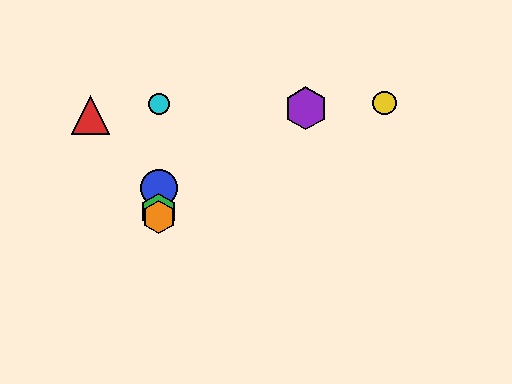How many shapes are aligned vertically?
4 shapes (the blue circle, the green hexagon, the orange hexagon, the cyan circle) are aligned vertically.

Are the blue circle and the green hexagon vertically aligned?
Yes, both are at x≈159.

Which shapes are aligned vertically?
The blue circle, the green hexagon, the orange hexagon, the cyan circle are aligned vertically.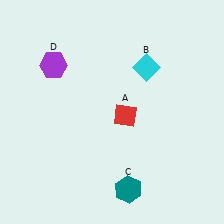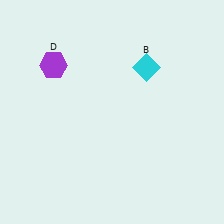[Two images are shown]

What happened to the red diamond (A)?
The red diamond (A) was removed in Image 2. It was in the bottom-right area of Image 1.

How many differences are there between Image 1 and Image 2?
There are 2 differences between the two images.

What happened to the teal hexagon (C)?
The teal hexagon (C) was removed in Image 2. It was in the bottom-right area of Image 1.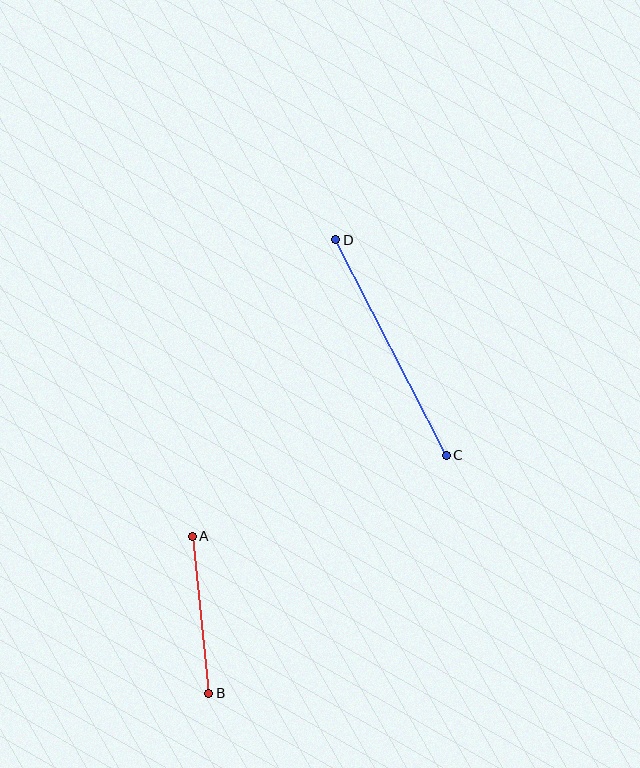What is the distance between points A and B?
The distance is approximately 158 pixels.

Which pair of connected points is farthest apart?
Points C and D are farthest apart.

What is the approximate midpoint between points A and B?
The midpoint is at approximately (201, 615) pixels.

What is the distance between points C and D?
The distance is approximately 242 pixels.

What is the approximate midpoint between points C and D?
The midpoint is at approximately (391, 347) pixels.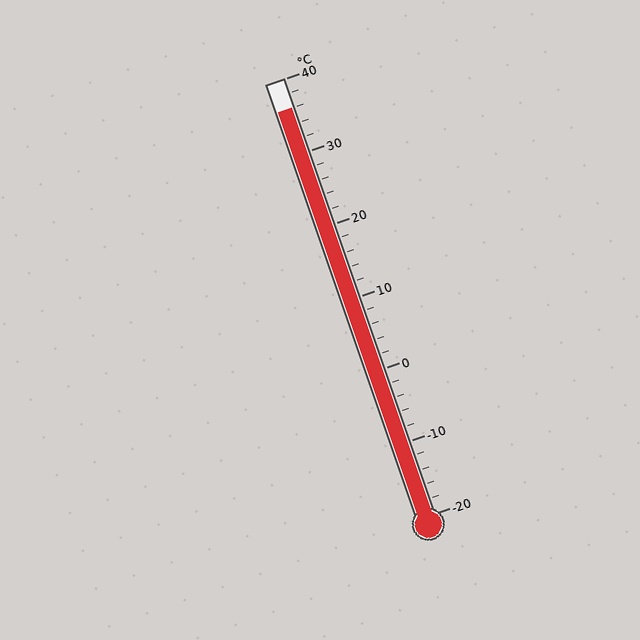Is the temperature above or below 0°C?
The temperature is above 0°C.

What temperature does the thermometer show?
The thermometer shows approximately 36°C.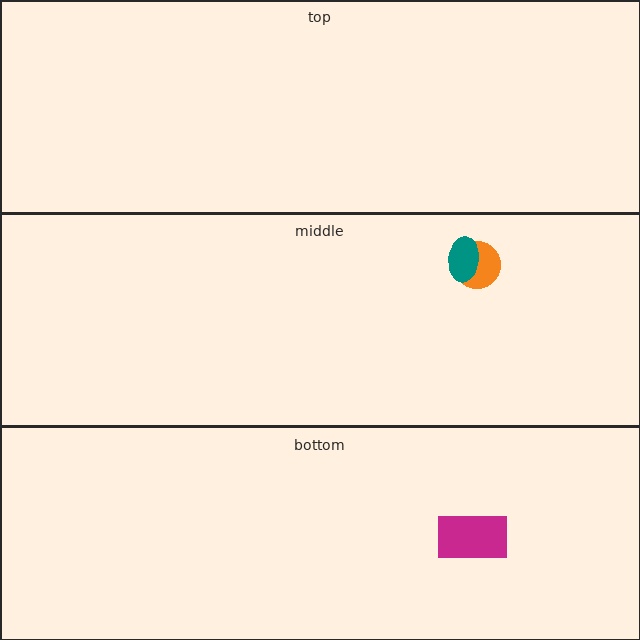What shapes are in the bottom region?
The magenta rectangle.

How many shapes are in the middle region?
2.